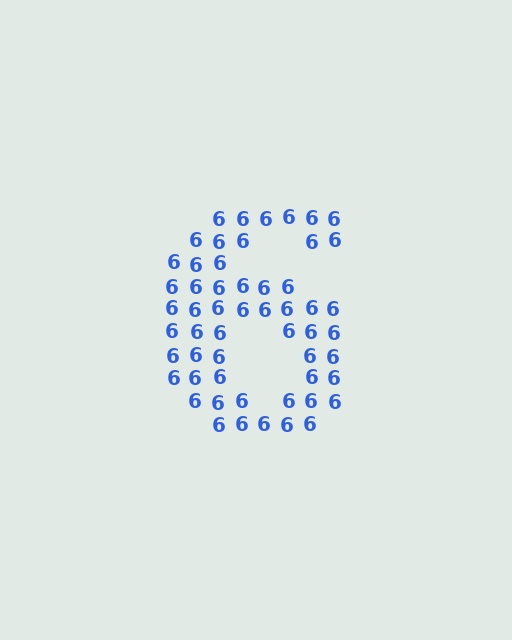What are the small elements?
The small elements are digit 6's.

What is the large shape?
The large shape is the digit 6.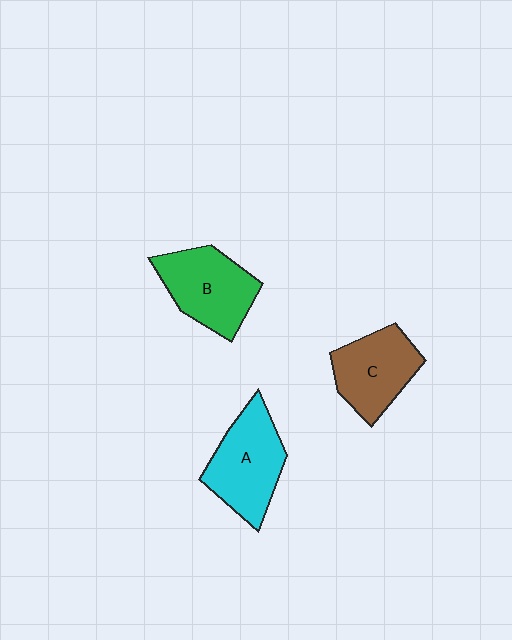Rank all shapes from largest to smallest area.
From largest to smallest: A (cyan), B (green), C (brown).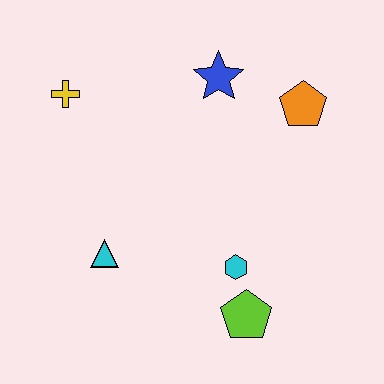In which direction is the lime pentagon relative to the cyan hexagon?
The lime pentagon is below the cyan hexagon.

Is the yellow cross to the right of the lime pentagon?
No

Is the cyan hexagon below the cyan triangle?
Yes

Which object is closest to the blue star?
The orange pentagon is closest to the blue star.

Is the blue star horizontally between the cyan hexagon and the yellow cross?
Yes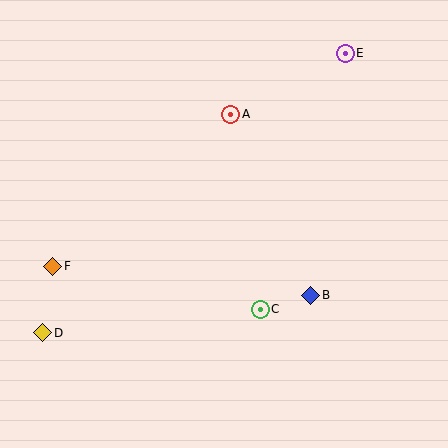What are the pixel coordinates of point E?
Point E is at (345, 53).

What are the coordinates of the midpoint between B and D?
The midpoint between B and D is at (177, 314).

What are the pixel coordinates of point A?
Point A is at (231, 114).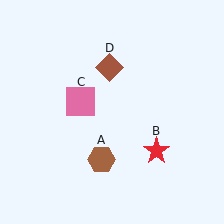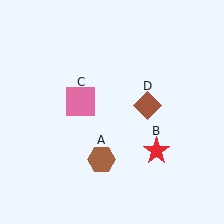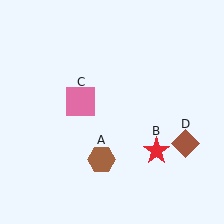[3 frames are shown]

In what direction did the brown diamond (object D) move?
The brown diamond (object D) moved down and to the right.